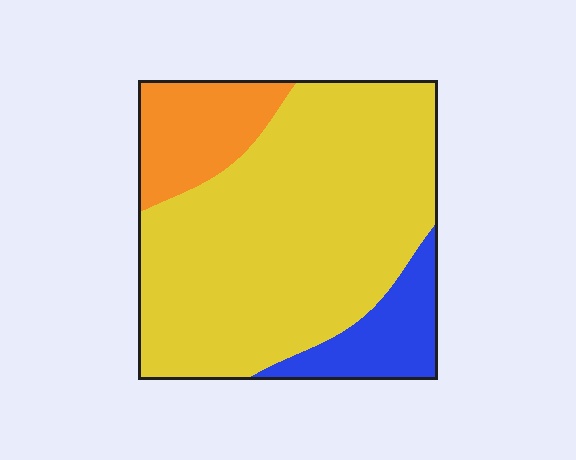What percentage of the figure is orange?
Orange covers roughly 15% of the figure.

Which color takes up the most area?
Yellow, at roughly 70%.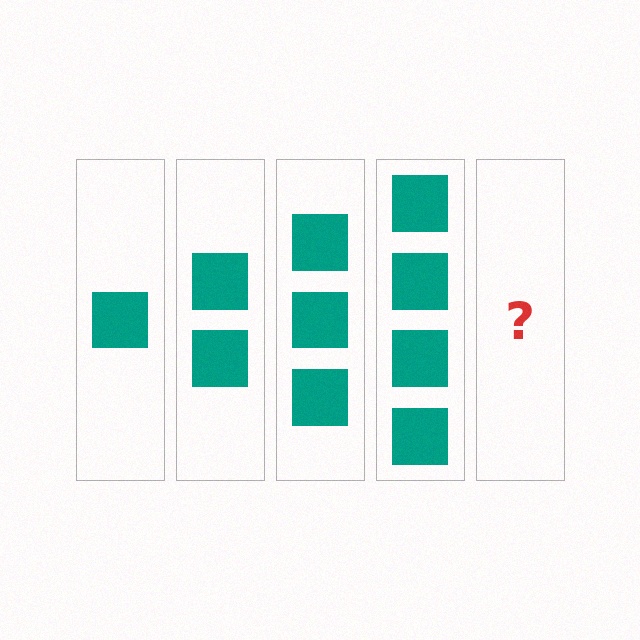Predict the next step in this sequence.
The next step is 5 squares.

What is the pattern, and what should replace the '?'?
The pattern is that each step adds one more square. The '?' should be 5 squares.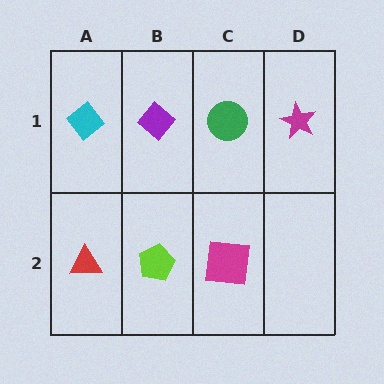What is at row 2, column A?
A red triangle.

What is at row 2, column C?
A magenta square.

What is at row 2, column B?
A lime pentagon.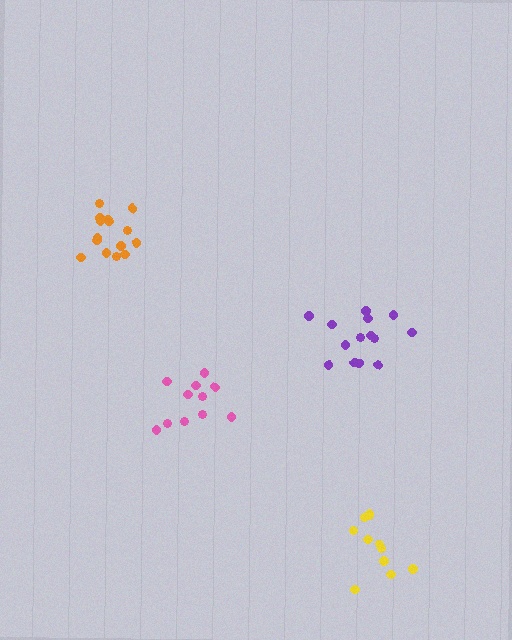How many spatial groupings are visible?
There are 4 spatial groupings.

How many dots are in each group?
Group 1: 14 dots, Group 2: 11 dots, Group 3: 11 dots, Group 4: 15 dots (51 total).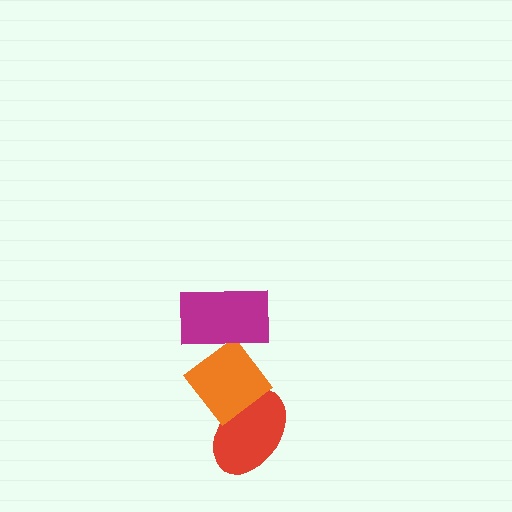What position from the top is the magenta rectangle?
The magenta rectangle is 1st from the top.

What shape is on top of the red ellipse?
The orange diamond is on top of the red ellipse.